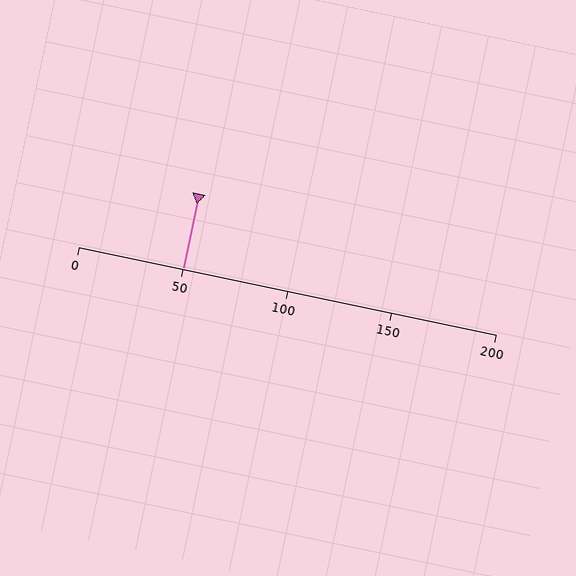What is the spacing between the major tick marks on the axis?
The major ticks are spaced 50 apart.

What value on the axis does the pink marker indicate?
The marker indicates approximately 50.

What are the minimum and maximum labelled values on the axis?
The axis runs from 0 to 200.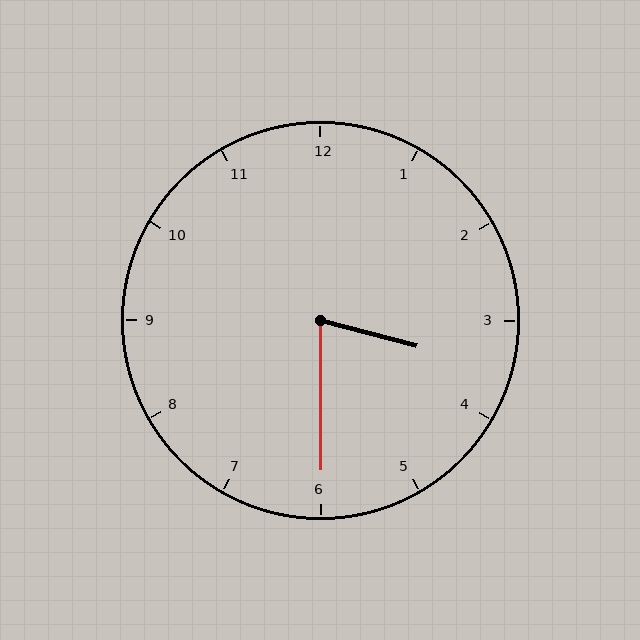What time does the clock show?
3:30.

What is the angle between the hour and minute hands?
Approximately 75 degrees.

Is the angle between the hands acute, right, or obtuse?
It is acute.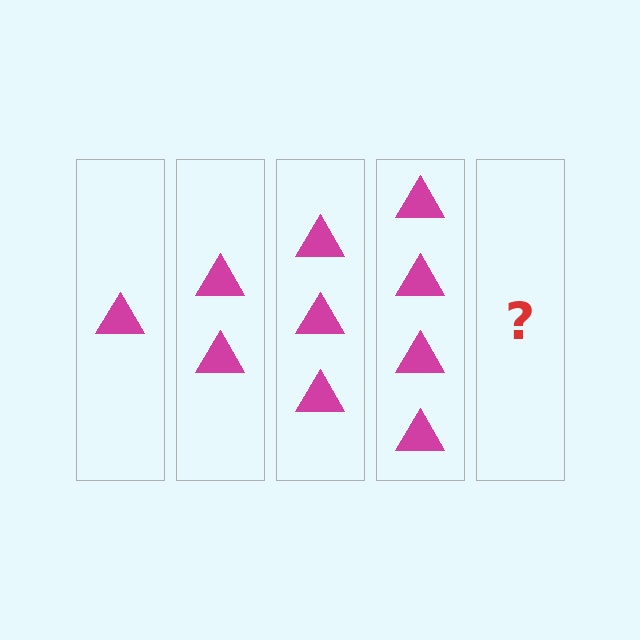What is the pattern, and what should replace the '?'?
The pattern is that each step adds one more triangle. The '?' should be 5 triangles.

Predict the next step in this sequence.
The next step is 5 triangles.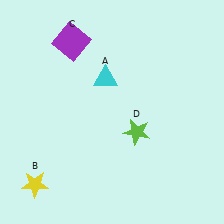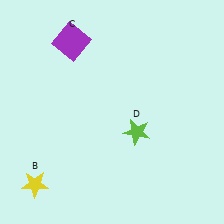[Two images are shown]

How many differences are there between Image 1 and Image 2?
There is 1 difference between the two images.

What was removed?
The cyan triangle (A) was removed in Image 2.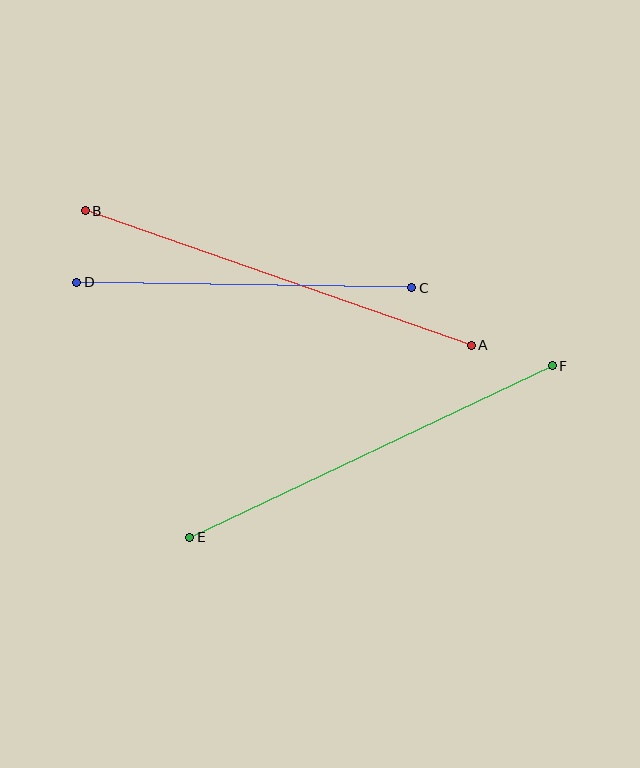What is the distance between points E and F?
The distance is approximately 401 pixels.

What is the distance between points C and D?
The distance is approximately 335 pixels.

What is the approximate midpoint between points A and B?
The midpoint is at approximately (278, 278) pixels.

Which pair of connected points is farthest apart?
Points A and B are farthest apart.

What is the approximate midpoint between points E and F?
The midpoint is at approximately (371, 451) pixels.